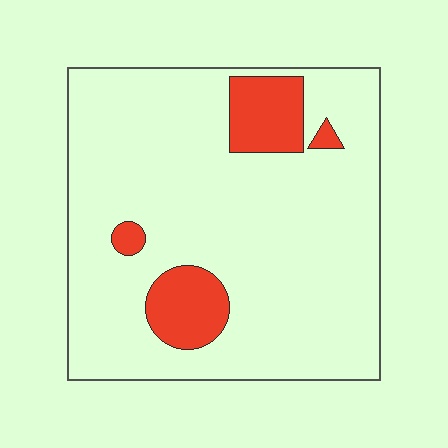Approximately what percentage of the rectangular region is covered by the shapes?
Approximately 15%.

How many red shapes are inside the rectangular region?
4.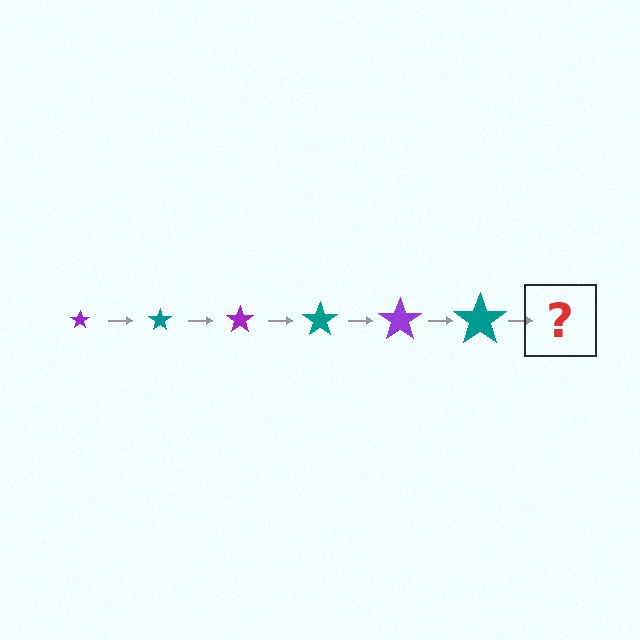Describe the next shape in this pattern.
It should be a purple star, larger than the previous one.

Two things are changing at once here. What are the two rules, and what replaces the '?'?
The two rules are that the star grows larger each step and the color cycles through purple and teal. The '?' should be a purple star, larger than the previous one.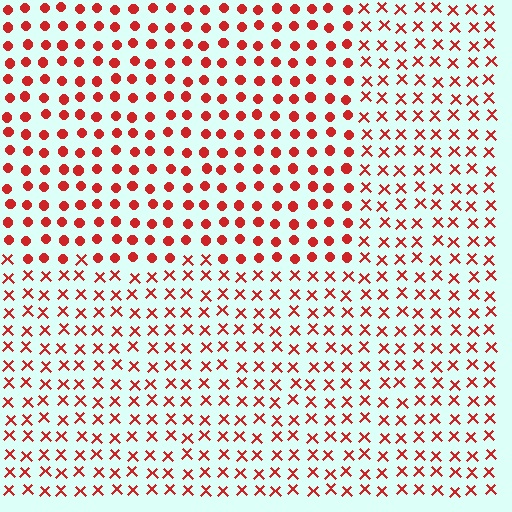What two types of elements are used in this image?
The image uses circles inside the rectangle region and X marks outside it.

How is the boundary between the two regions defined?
The boundary is defined by a change in element shape: circles inside vs. X marks outside. All elements share the same color and spacing.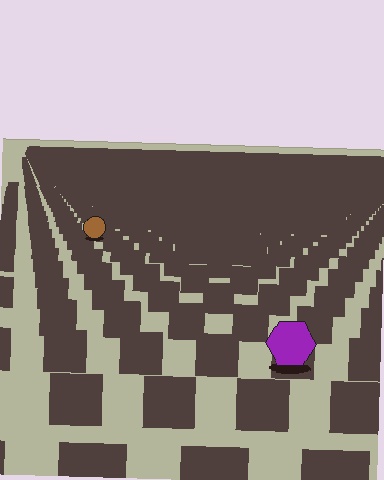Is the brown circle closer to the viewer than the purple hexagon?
No. The purple hexagon is closer — you can tell from the texture gradient: the ground texture is coarser near it.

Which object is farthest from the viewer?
The brown circle is farthest from the viewer. It appears smaller and the ground texture around it is denser.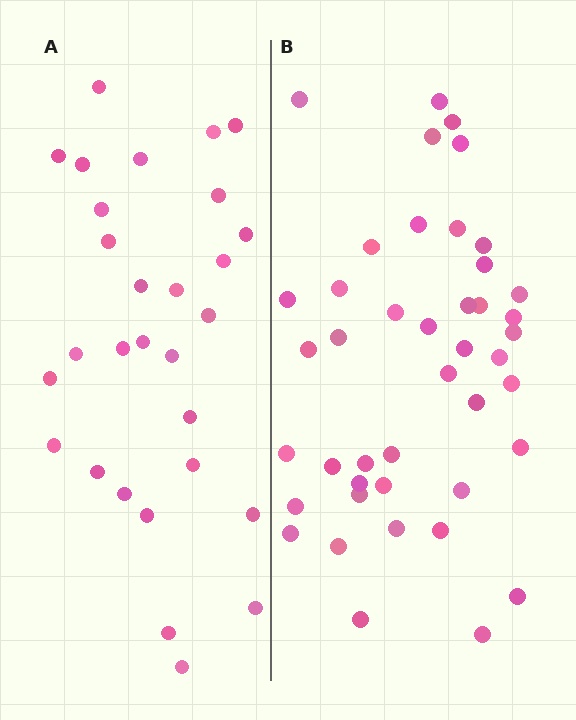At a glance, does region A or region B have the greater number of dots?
Region B (the right region) has more dots.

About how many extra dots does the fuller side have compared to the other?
Region B has approximately 15 more dots than region A.